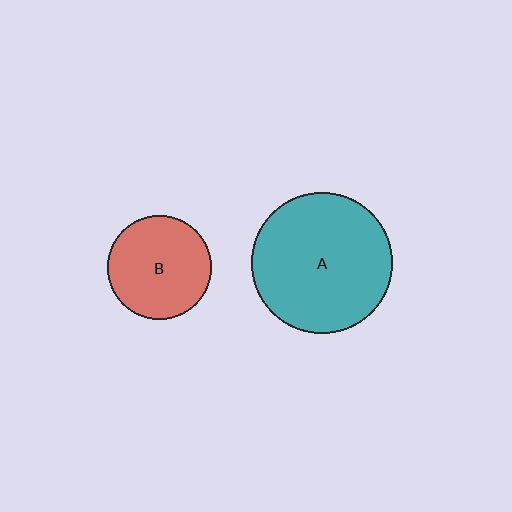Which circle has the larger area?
Circle A (teal).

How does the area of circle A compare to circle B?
Approximately 1.8 times.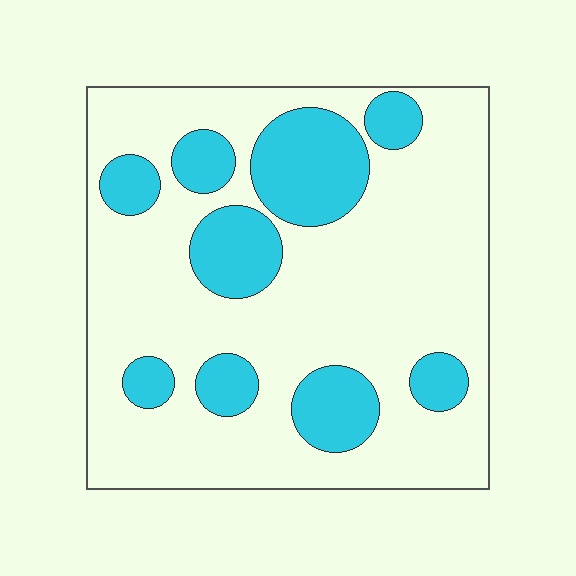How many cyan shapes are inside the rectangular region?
9.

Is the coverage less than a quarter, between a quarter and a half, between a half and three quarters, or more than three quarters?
Between a quarter and a half.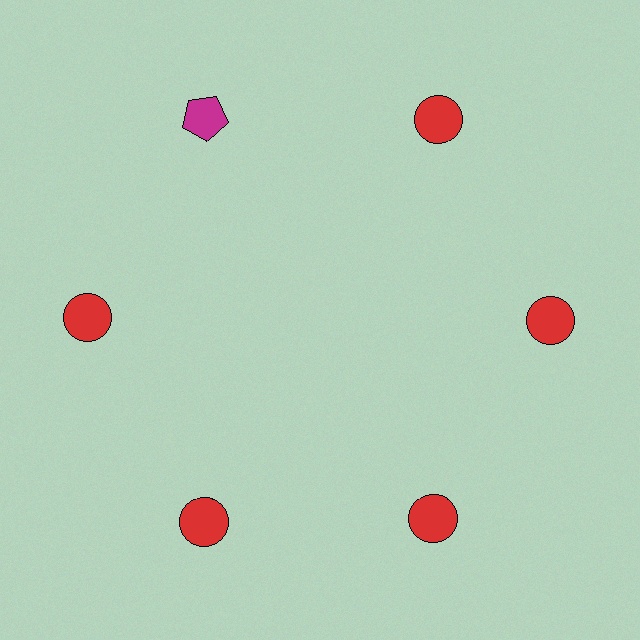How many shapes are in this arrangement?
There are 6 shapes arranged in a ring pattern.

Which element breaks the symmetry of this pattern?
The magenta pentagon at roughly the 11 o'clock position breaks the symmetry. All other shapes are red circles.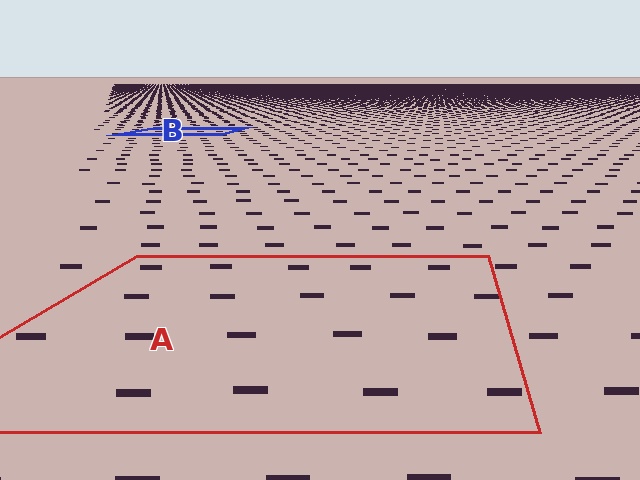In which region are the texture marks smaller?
The texture marks are smaller in region B, because it is farther away.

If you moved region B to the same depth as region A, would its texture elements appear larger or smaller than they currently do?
They would appear larger. At a closer depth, the same texture elements are projected at a bigger on-screen size.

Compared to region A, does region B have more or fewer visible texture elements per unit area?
Region B has more texture elements per unit area — they are packed more densely because it is farther away.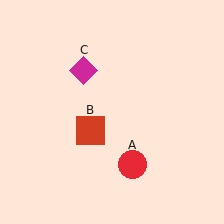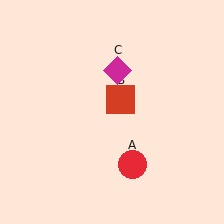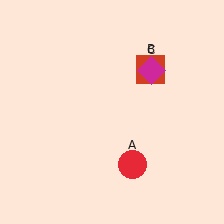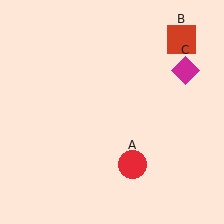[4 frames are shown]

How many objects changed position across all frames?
2 objects changed position: red square (object B), magenta diamond (object C).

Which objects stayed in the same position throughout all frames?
Red circle (object A) remained stationary.